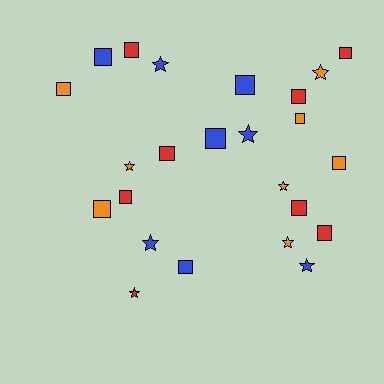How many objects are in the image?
There are 24 objects.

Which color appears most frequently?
Orange, with 8 objects.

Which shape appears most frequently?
Square, with 15 objects.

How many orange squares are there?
There are 4 orange squares.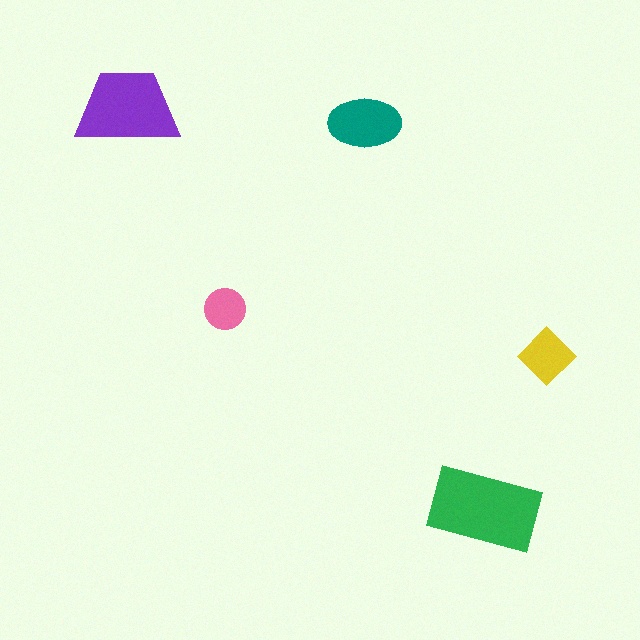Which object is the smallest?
The pink circle.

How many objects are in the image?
There are 5 objects in the image.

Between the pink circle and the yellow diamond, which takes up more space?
The yellow diamond.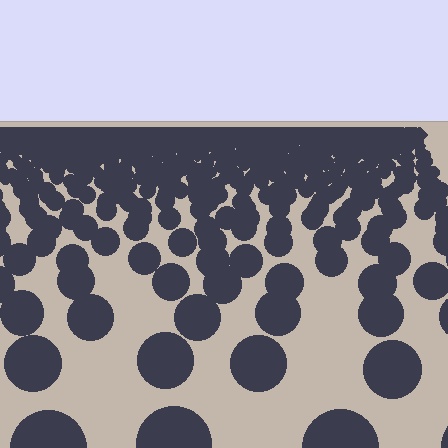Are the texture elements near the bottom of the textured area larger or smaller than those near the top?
Larger. Near the bottom, elements are closer to the viewer and appear at a bigger on-screen size.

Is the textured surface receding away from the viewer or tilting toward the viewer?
The surface is receding away from the viewer. Texture elements get smaller and denser toward the top.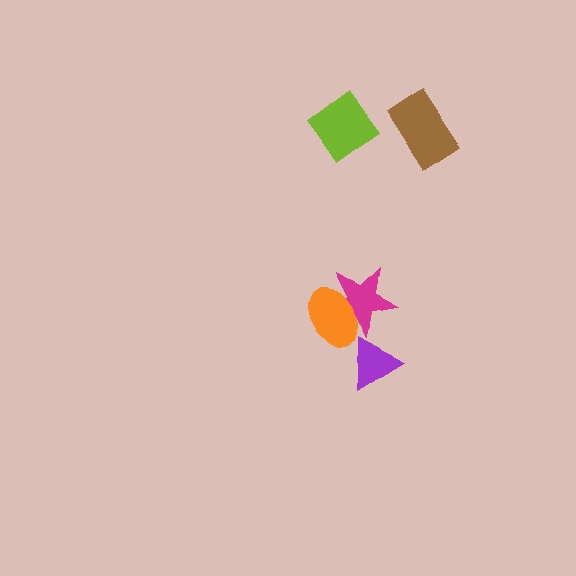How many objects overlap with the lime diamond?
0 objects overlap with the lime diamond.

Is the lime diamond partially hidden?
No, no other shape covers it.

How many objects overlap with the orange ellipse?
1 object overlaps with the orange ellipse.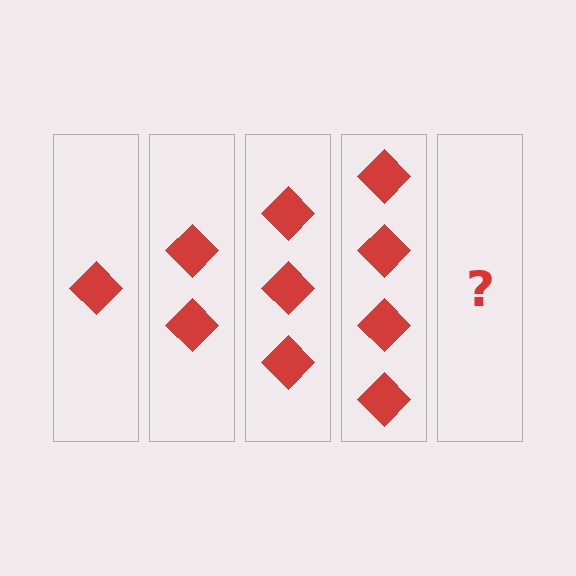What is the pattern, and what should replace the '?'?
The pattern is that each step adds one more diamond. The '?' should be 5 diamonds.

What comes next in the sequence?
The next element should be 5 diamonds.